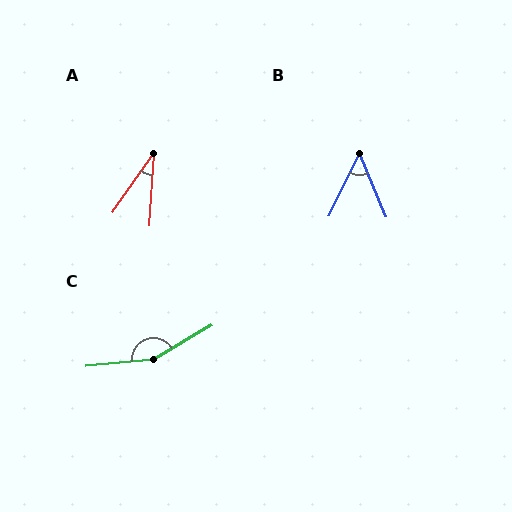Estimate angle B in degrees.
Approximately 49 degrees.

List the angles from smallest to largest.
A (31°), B (49°), C (155°).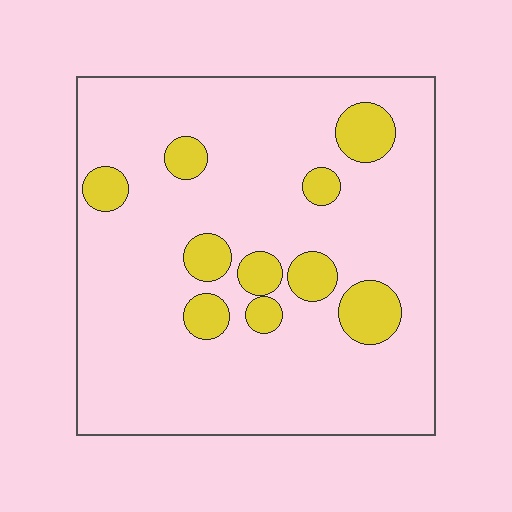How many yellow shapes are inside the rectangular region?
10.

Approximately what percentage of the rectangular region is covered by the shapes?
Approximately 15%.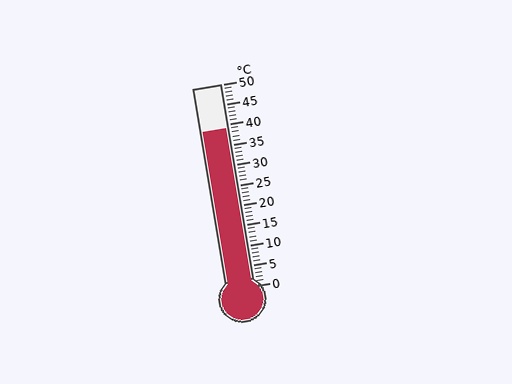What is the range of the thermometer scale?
The thermometer scale ranges from 0°C to 50°C.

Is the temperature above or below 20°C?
The temperature is above 20°C.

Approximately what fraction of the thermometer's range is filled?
The thermometer is filled to approximately 80% of its range.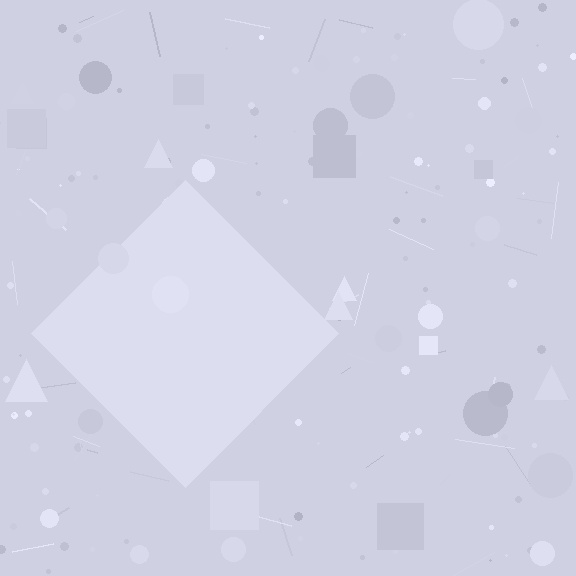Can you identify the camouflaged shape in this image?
The camouflaged shape is a diamond.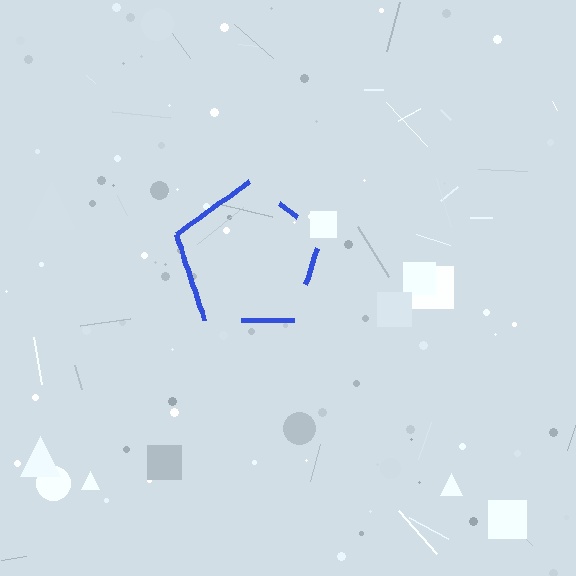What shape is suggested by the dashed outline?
The dashed outline suggests a pentagon.